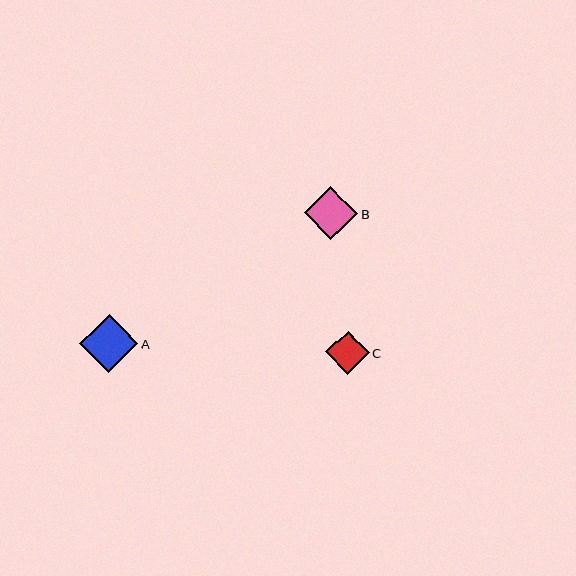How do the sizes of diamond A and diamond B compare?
Diamond A and diamond B are approximately the same size.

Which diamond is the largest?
Diamond A is the largest with a size of approximately 58 pixels.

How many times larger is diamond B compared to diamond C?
Diamond B is approximately 1.2 times the size of diamond C.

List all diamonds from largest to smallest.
From largest to smallest: A, B, C.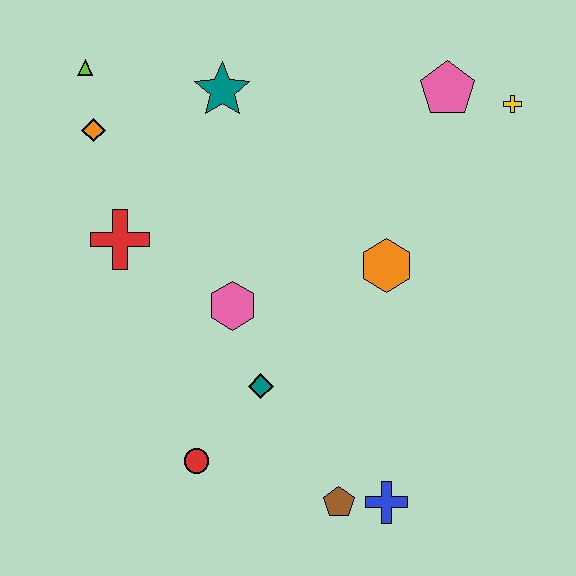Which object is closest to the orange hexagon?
The pink hexagon is closest to the orange hexagon.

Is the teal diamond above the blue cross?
Yes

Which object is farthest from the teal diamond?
The yellow cross is farthest from the teal diamond.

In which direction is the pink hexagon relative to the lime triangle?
The pink hexagon is below the lime triangle.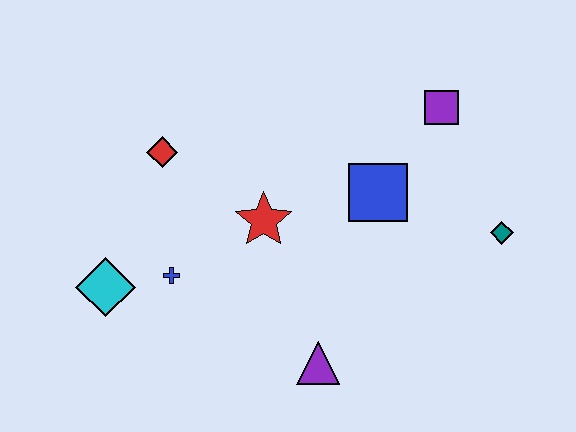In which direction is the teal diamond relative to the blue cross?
The teal diamond is to the right of the blue cross.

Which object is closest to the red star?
The blue cross is closest to the red star.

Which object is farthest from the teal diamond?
The cyan diamond is farthest from the teal diamond.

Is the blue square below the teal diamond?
No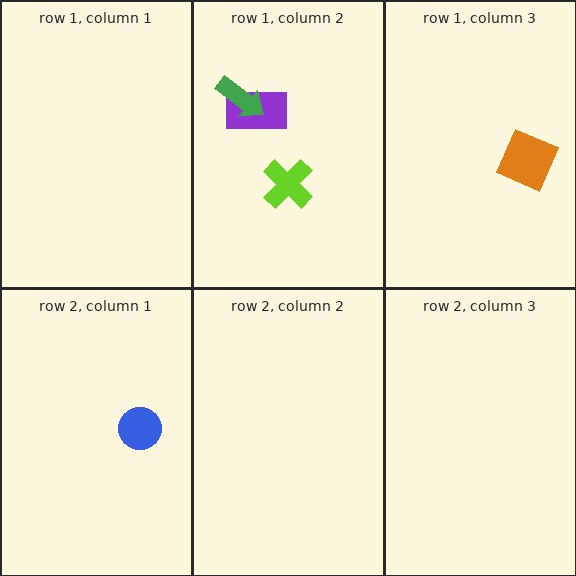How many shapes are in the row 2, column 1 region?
1.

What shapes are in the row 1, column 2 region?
The purple rectangle, the green arrow, the lime cross.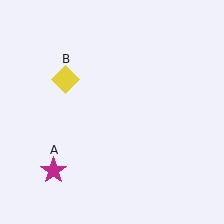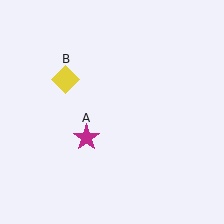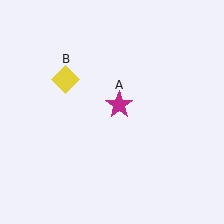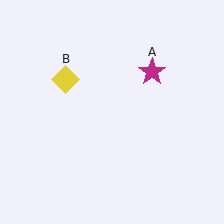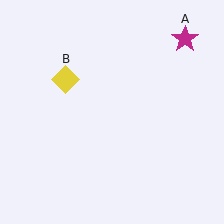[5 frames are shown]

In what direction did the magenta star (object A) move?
The magenta star (object A) moved up and to the right.